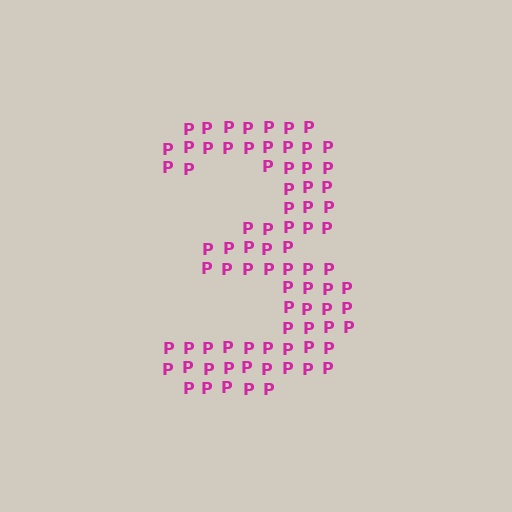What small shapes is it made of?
It is made of small letter P's.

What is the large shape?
The large shape is the digit 3.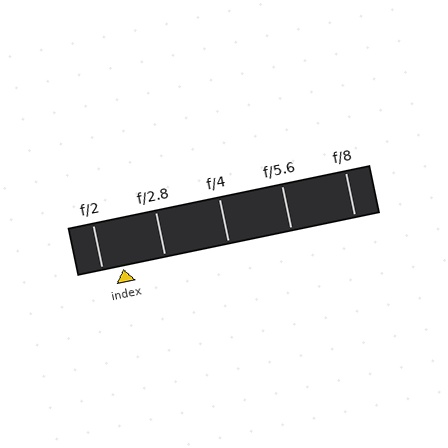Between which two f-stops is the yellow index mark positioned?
The index mark is between f/2 and f/2.8.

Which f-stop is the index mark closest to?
The index mark is closest to f/2.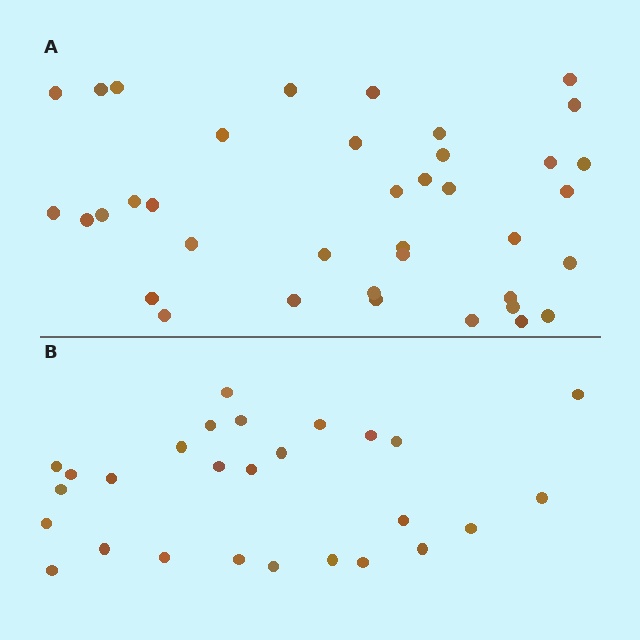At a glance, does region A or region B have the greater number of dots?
Region A (the top region) has more dots.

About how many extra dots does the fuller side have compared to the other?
Region A has roughly 12 or so more dots than region B.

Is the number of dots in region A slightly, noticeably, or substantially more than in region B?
Region A has noticeably more, but not dramatically so. The ratio is roughly 1.4 to 1.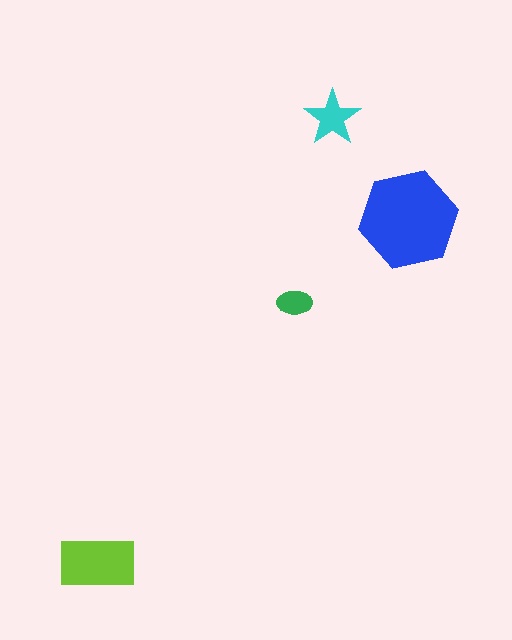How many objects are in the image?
There are 4 objects in the image.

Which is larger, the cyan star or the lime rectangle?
The lime rectangle.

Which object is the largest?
The blue hexagon.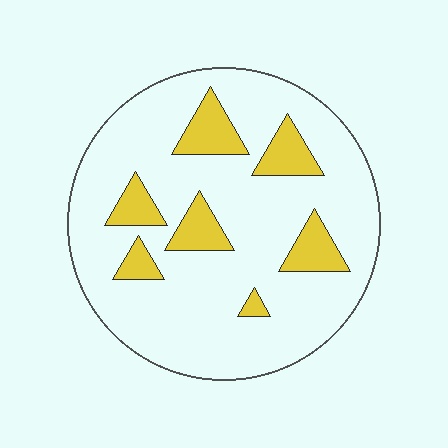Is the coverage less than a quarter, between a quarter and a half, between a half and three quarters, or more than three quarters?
Less than a quarter.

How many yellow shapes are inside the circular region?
7.